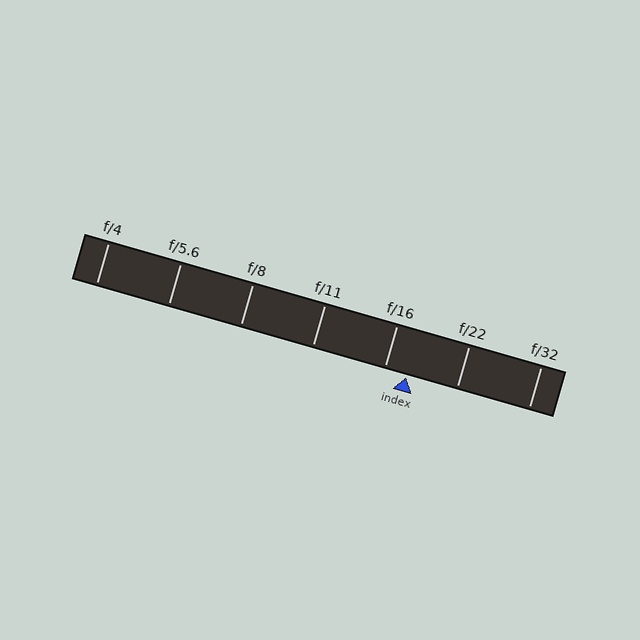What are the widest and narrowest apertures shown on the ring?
The widest aperture shown is f/4 and the narrowest is f/32.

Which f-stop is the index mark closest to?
The index mark is closest to f/16.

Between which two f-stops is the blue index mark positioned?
The index mark is between f/16 and f/22.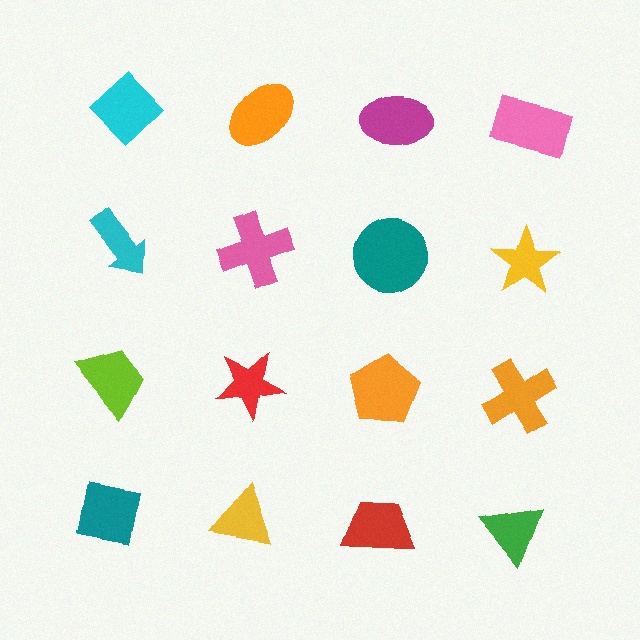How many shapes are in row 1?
4 shapes.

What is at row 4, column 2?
A yellow triangle.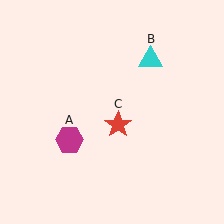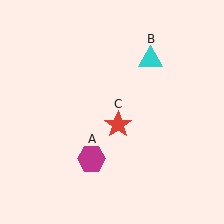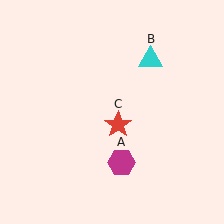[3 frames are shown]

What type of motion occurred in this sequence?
The magenta hexagon (object A) rotated counterclockwise around the center of the scene.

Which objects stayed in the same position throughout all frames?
Cyan triangle (object B) and red star (object C) remained stationary.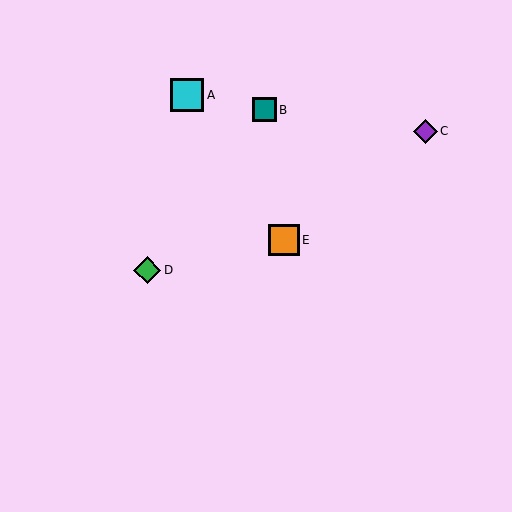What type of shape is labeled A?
Shape A is a cyan square.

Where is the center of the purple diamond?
The center of the purple diamond is at (425, 132).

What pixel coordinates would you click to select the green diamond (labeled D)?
Click at (147, 270) to select the green diamond D.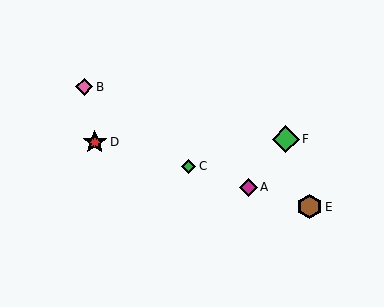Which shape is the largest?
The green diamond (labeled F) is the largest.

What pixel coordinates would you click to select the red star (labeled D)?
Click at (95, 142) to select the red star D.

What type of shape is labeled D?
Shape D is a red star.